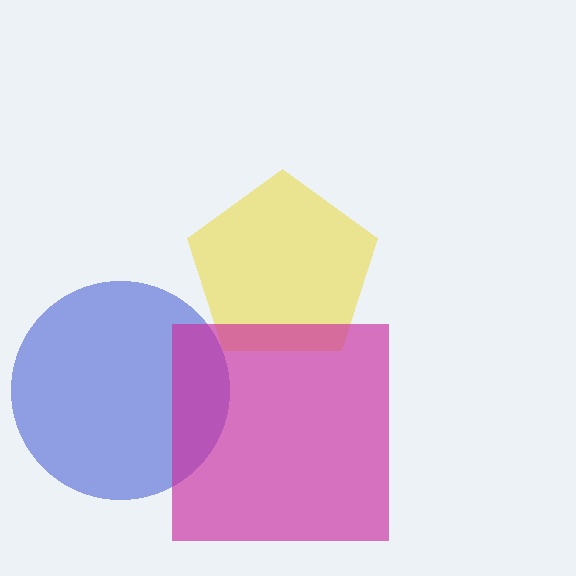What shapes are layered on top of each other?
The layered shapes are: a yellow pentagon, a blue circle, a magenta square.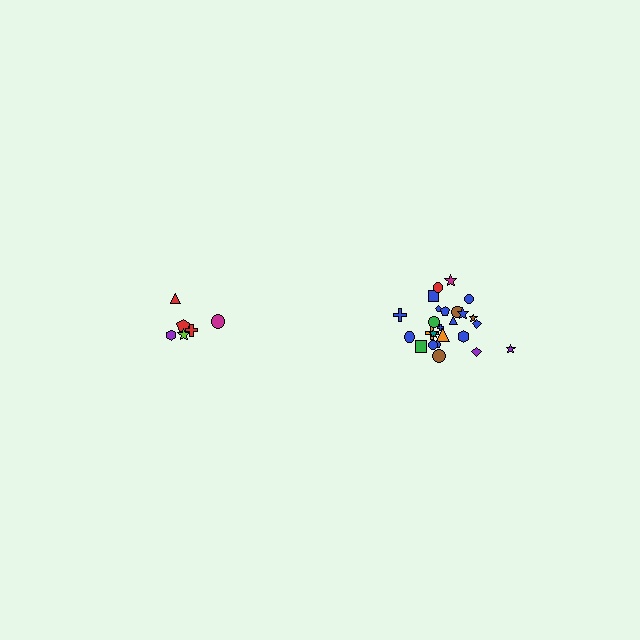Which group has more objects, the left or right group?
The right group.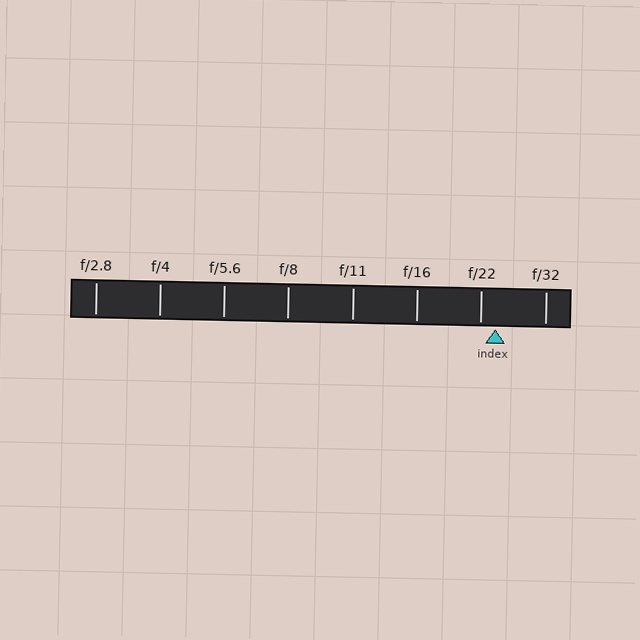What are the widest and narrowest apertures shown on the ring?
The widest aperture shown is f/2.8 and the narrowest is f/32.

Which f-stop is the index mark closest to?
The index mark is closest to f/22.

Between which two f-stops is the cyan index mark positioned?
The index mark is between f/22 and f/32.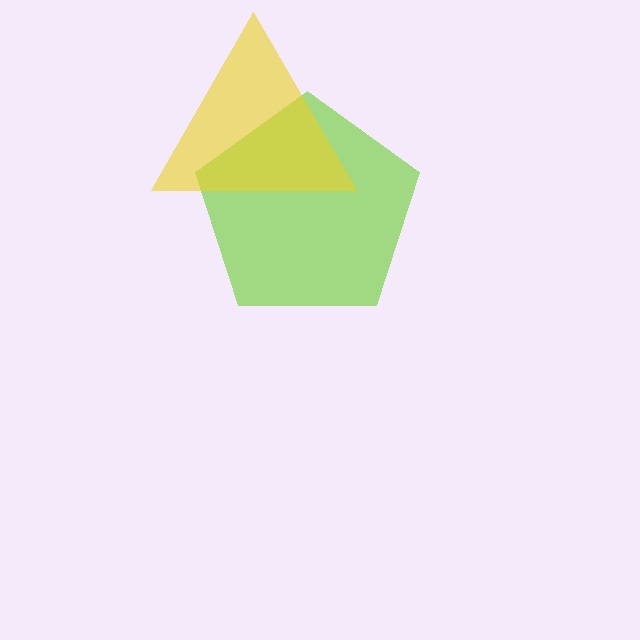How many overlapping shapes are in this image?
There are 2 overlapping shapes in the image.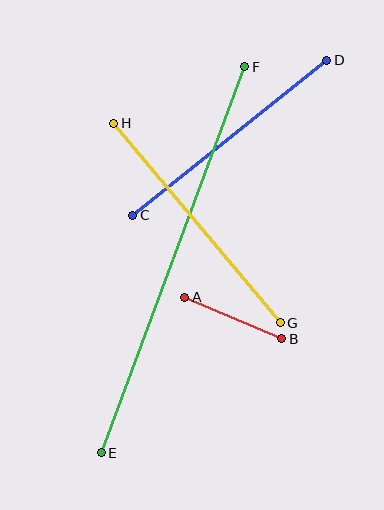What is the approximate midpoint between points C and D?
The midpoint is at approximately (230, 138) pixels.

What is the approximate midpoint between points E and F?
The midpoint is at approximately (173, 260) pixels.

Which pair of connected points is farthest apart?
Points E and F are farthest apart.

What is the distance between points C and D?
The distance is approximately 248 pixels.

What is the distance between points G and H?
The distance is approximately 260 pixels.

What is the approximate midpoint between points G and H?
The midpoint is at approximately (197, 223) pixels.